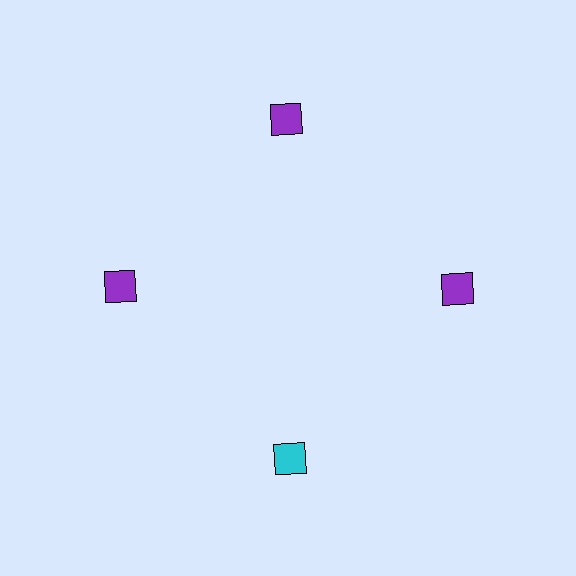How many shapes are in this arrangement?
There are 4 shapes arranged in a ring pattern.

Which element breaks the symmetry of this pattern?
The cyan diamond at roughly the 6 o'clock position breaks the symmetry. All other shapes are purple diamonds.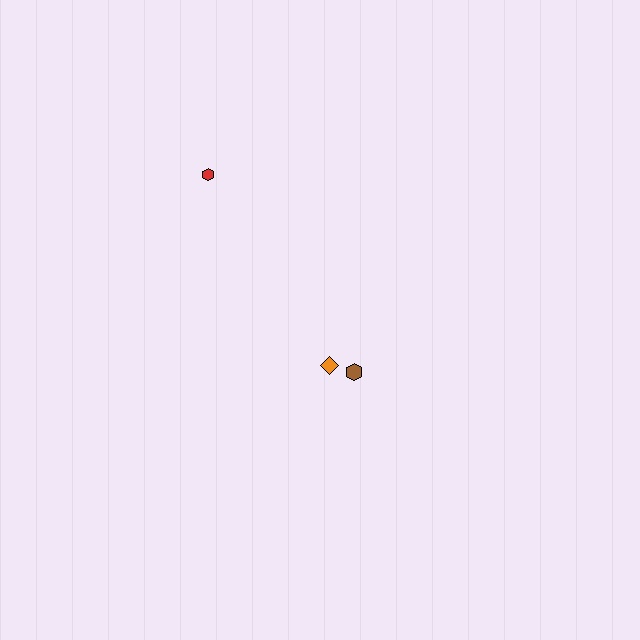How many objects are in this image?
There are 3 objects.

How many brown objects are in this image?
There is 1 brown object.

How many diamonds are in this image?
There is 1 diamond.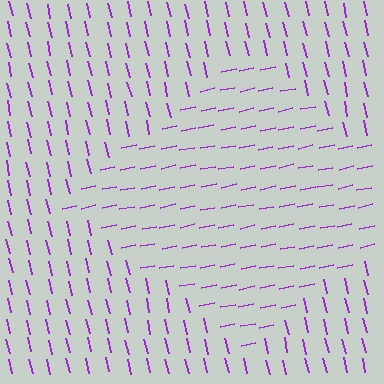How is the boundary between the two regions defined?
The boundary is defined purely by a change in line orientation (approximately 88 degrees difference). All lines are the same color and thickness.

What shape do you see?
I see a diamond.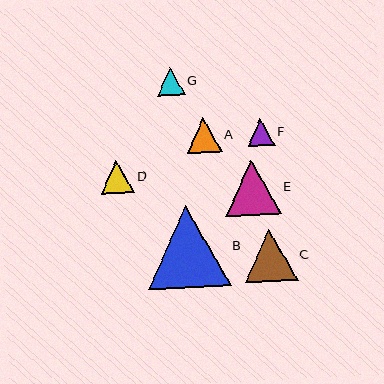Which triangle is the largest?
Triangle B is the largest with a size of approximately 82 pixels.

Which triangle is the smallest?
Triangle F is the smallest with a size of approximately 26 pixels.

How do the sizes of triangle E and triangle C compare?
Triangle E and triangle C are approximately the same size.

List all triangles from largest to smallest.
From largest to smallest: B, E, C, A, D, G, F.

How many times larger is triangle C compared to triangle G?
Triangle C is approximately 1.9 times the size of triangle G.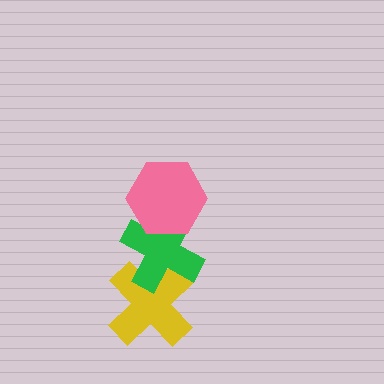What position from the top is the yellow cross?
The yellow cross is 3rd from the top.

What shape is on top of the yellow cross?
The green cross is on top of the yellow cross.